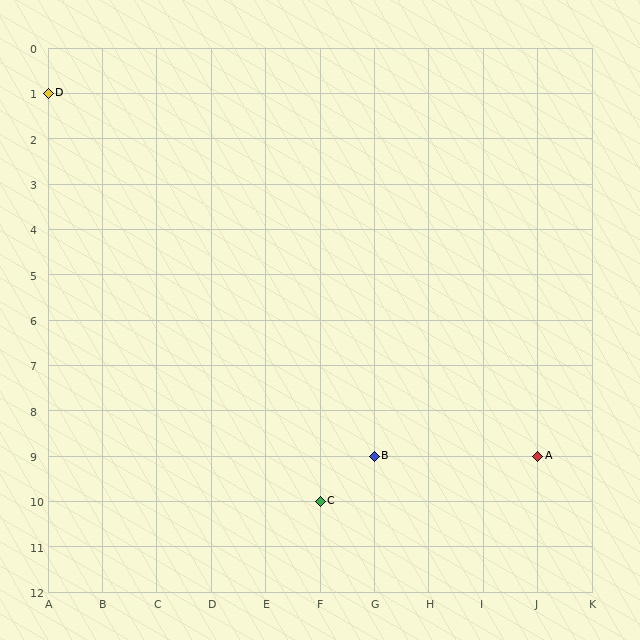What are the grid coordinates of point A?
Point A is at grid coordinates (J, 9).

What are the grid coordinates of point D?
Point D is at grid coordinates (A, 1).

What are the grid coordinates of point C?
Point C is at grid coordinates (F, 10).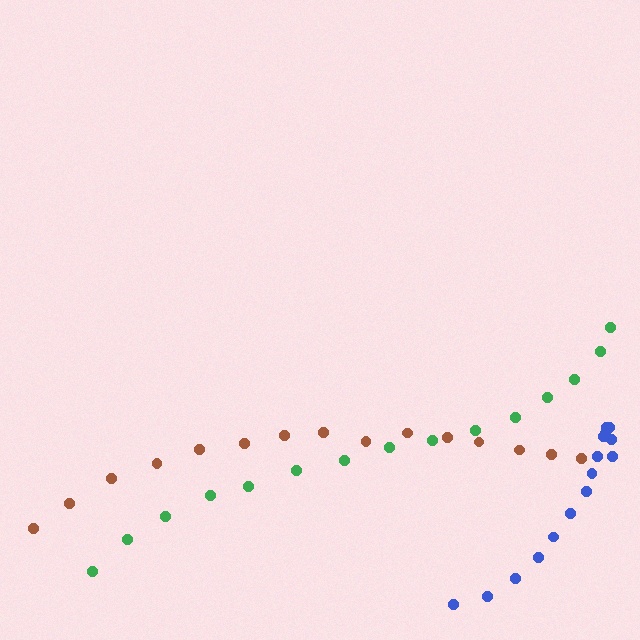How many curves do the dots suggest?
There are 3 distinct paths.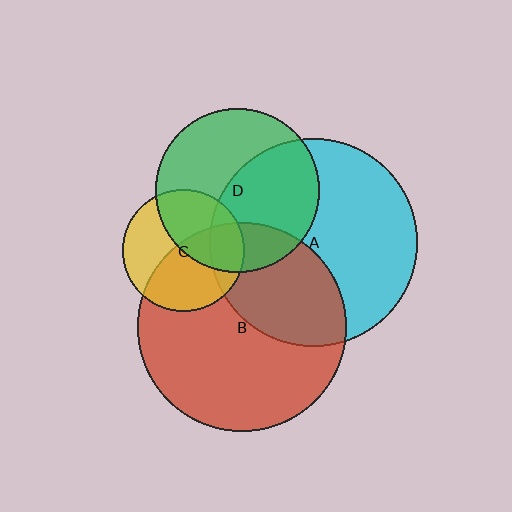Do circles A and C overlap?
Yes.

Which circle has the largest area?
Circle B (red).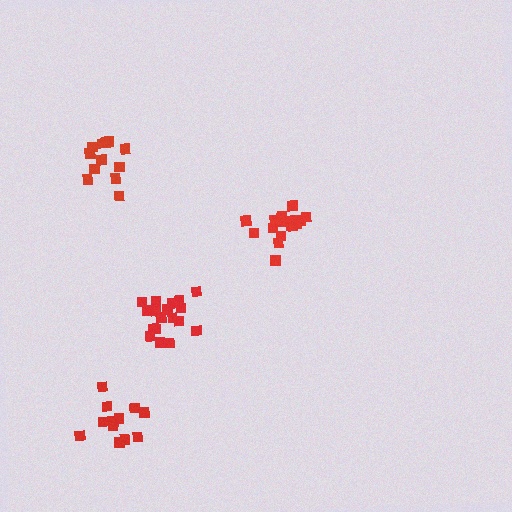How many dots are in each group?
Group 1: 18 dots, Group 2: 17 dots, Group 3: 12 dots, Group 4: 13 dots (60 total).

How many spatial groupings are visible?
There are 4 spatial groupings.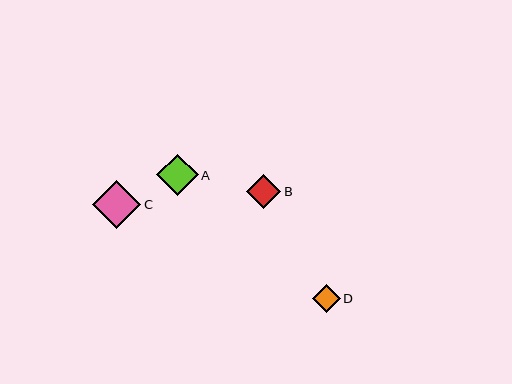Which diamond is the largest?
Diamond C is the largest with a size of approximately 48 pixels.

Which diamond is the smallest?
Diamond D is the smallest with a size of approximately 28 pixels.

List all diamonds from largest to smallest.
From largest to smallest: C, A, B, D.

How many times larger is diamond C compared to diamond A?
Diamond C is approximately 1.2 times the size of diamond A.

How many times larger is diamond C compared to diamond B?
Diamond C is approximately 1.4 times the size of diamond B.